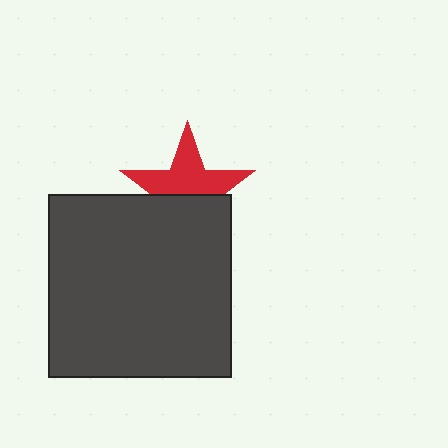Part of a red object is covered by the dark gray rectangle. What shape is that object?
It is a star.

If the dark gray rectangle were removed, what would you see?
You would see the complete red star.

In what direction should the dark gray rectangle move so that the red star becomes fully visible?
The dark gray rectangle should move down. That is the shortest direction to clear the overlap and leave the red star fully visible.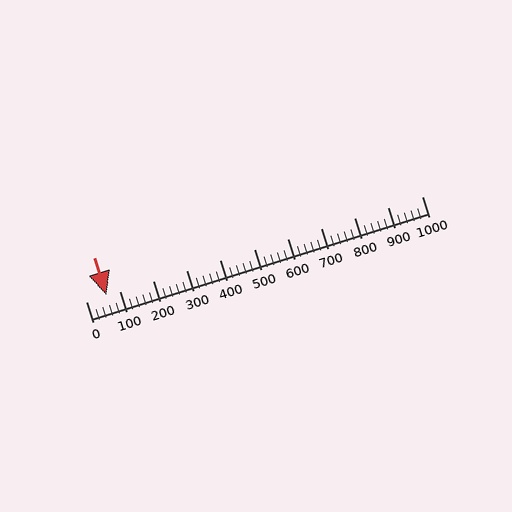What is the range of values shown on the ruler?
The ruler shows values from 0 to 1000.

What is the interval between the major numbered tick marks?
The major tick marks are spaced 100 units apart.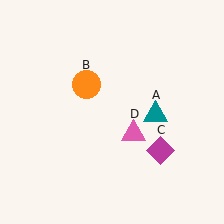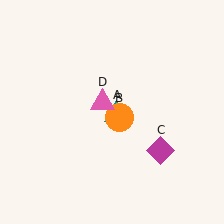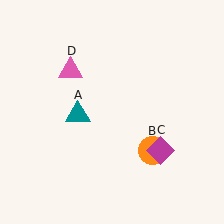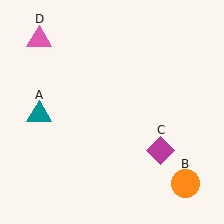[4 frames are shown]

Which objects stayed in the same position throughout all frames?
Magenta diamond (object C) remained stationary.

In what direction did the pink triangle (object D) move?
The pink triangle (object D) moved up and to the left.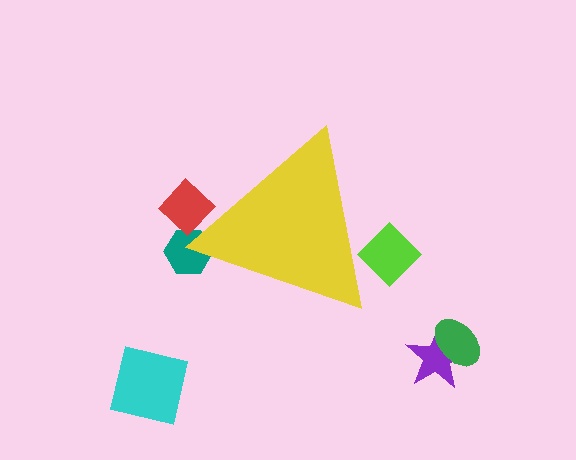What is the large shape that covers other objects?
A yellow triangle.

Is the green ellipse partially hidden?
No, the green ellipse is fully visible.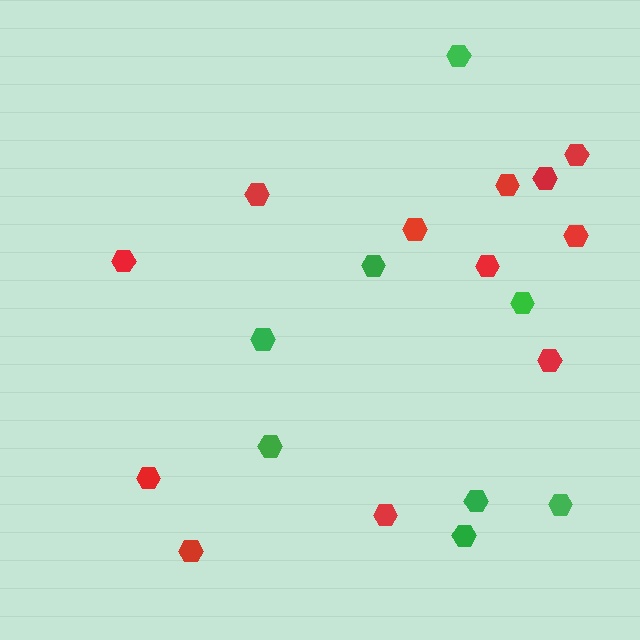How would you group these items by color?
There are 2 groups: one group of red hexagons (12) and one group of green hexagons (8).